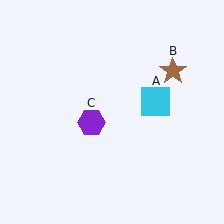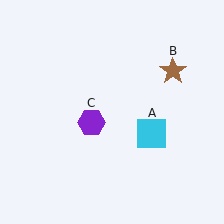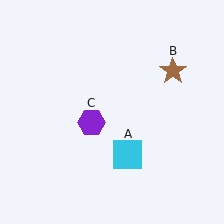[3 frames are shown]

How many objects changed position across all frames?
1 object changed position: cyan square (object A).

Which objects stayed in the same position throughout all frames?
Brown star (object B) and purple hexagon (object C) remained stationary.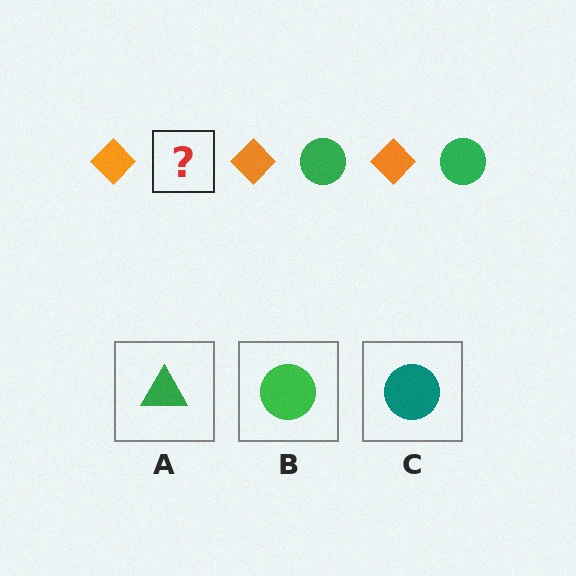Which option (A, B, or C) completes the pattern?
B.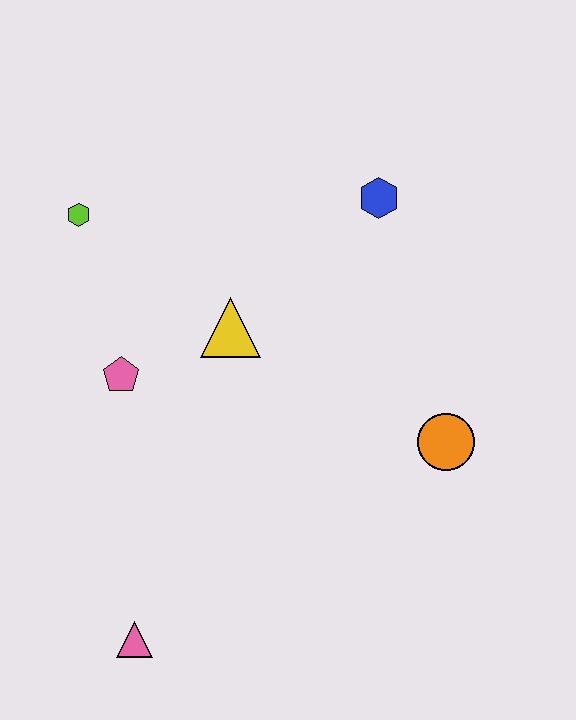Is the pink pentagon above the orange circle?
Yes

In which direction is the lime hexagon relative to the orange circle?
The lime hexagon is to the left of the orange circle.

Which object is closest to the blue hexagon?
The yellow triangle is closest to the blue hexagon.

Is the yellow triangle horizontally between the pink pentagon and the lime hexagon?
No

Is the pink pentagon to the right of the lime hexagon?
Yes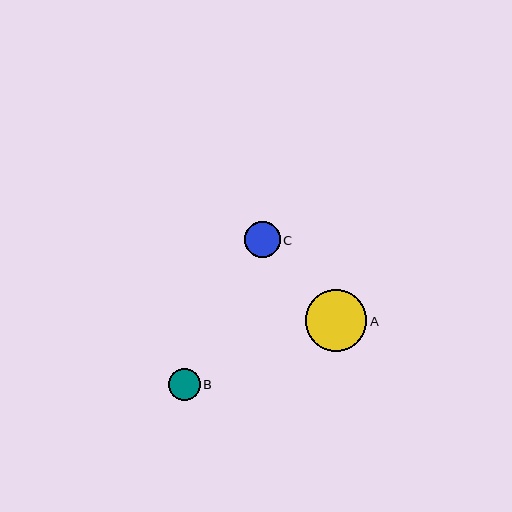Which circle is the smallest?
Circle B is the smallest with a size of approximately 32 pixels.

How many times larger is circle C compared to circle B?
Circle C is approximately 1.1 times the size of circle B.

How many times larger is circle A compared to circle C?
Circle A is approximately 1.7 times the size of circle C.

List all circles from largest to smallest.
From largest to smallest: A, C, B.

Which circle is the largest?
Circle A is the largest with a size of approximately 62 pixels.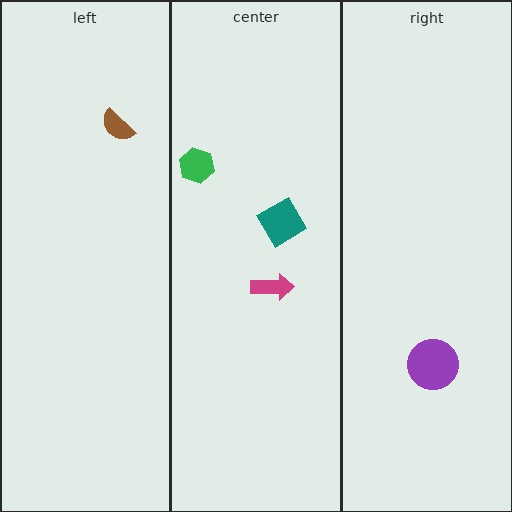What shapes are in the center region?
The magenta arrow, the green hexagon, the teal diamond.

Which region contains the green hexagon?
The center region.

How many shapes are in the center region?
3.